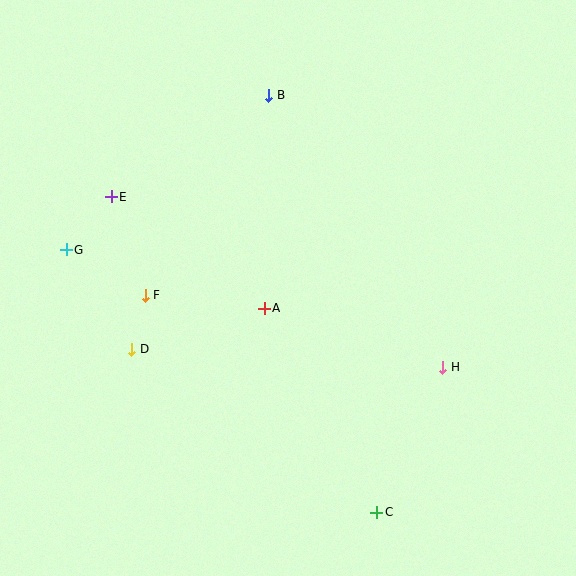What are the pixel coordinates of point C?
Point C is at (377, 512).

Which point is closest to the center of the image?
Point A at (264, 308) is closest to the center.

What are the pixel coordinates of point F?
Point F is at (145, 295).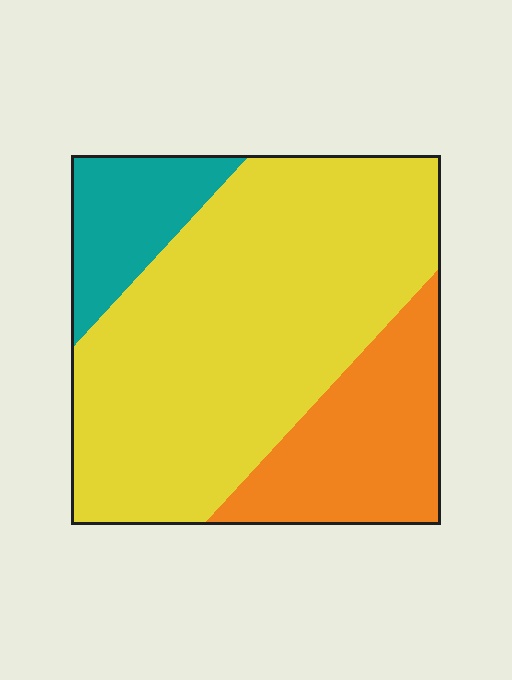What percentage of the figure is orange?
Orange takes up about one fifth (1/5) of the figure.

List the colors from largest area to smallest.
From largest to smallest: yellow, orange, teal.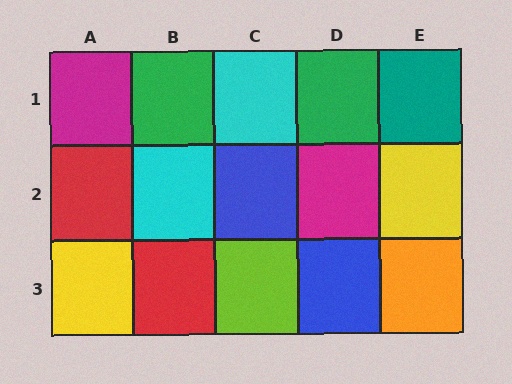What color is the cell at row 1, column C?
Cyan.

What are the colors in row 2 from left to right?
Red, cyan, blue, magenta, yellow.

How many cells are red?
2 cells are red.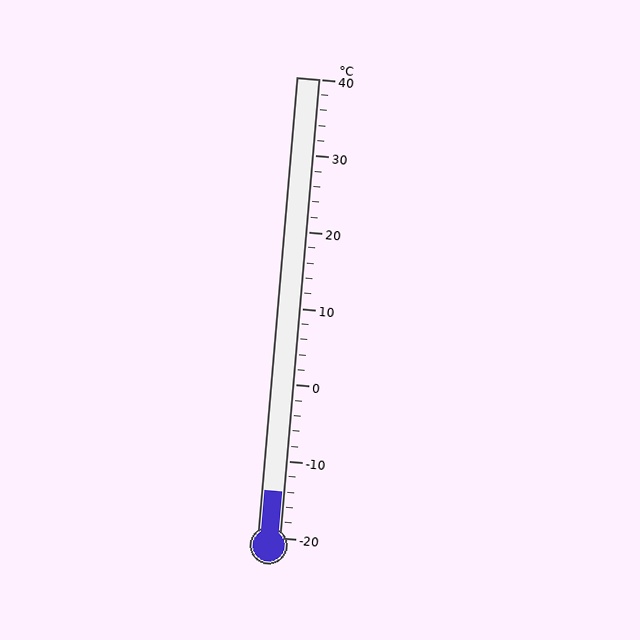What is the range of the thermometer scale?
The thermometer scale ranges from -20°C to 40°C.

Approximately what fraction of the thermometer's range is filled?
The thermometer is filled to approximately 10% of its range.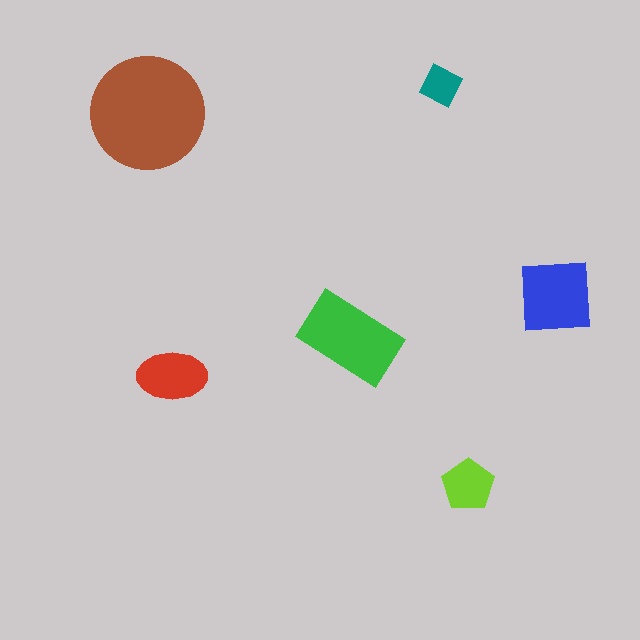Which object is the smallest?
The teal square.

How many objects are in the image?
There are 6 objects in the image.